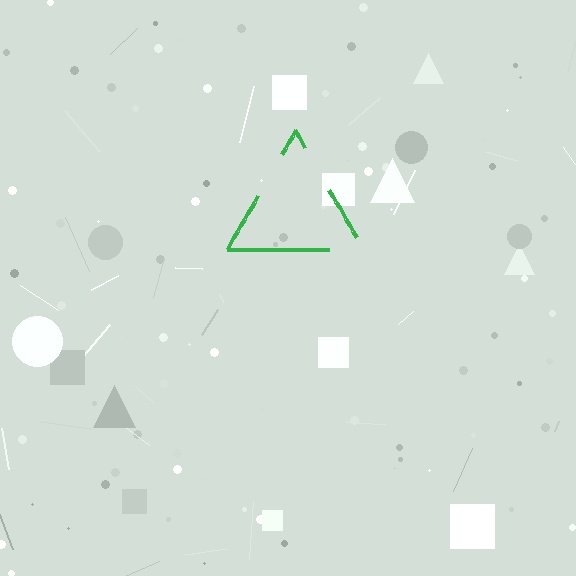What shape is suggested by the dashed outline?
The dashed outline suggests a triangle.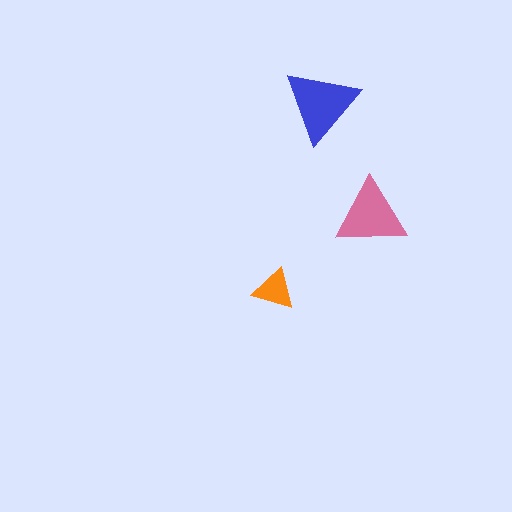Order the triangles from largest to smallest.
the blue one, the pink one, the orange one.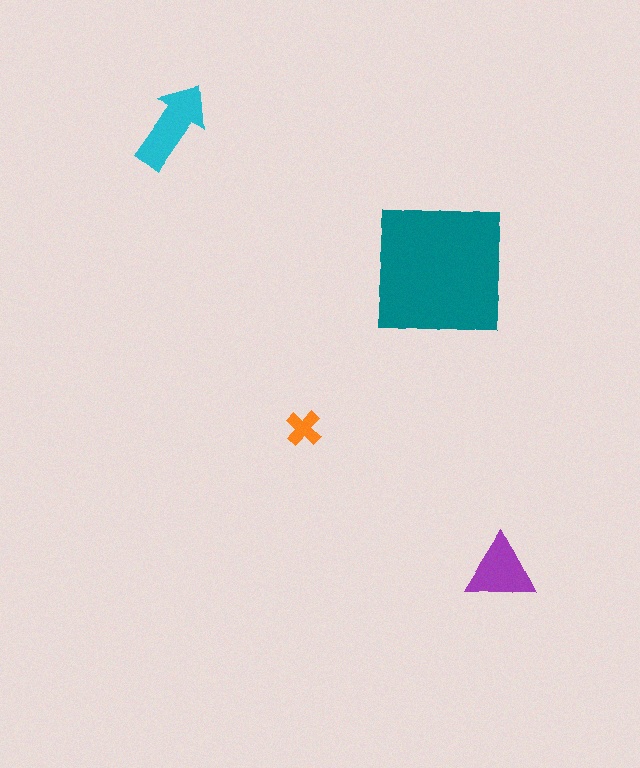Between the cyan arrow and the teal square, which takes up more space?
The teal square.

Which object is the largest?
The teal square.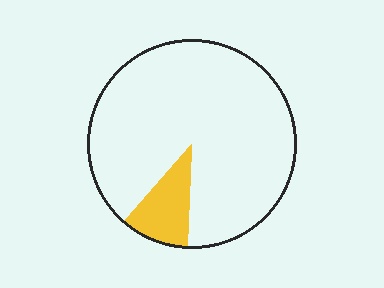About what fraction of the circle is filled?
About one tenth (1/10).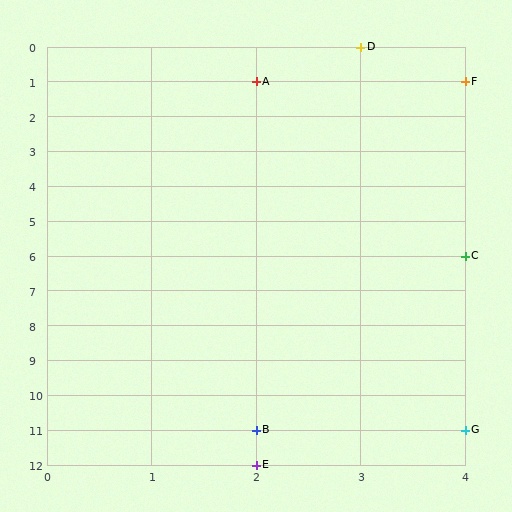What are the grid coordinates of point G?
Point G is at grid coordinates (4, 11).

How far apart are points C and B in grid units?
Points C and B are 2 columns and 5 rows apart (about 5.4 grid units diagonally).